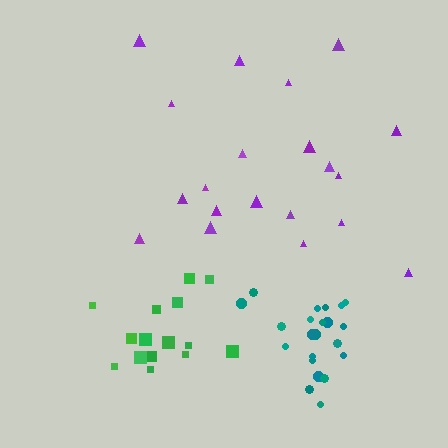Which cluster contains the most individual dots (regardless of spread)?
Teal (23).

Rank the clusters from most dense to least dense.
teal, green, purple.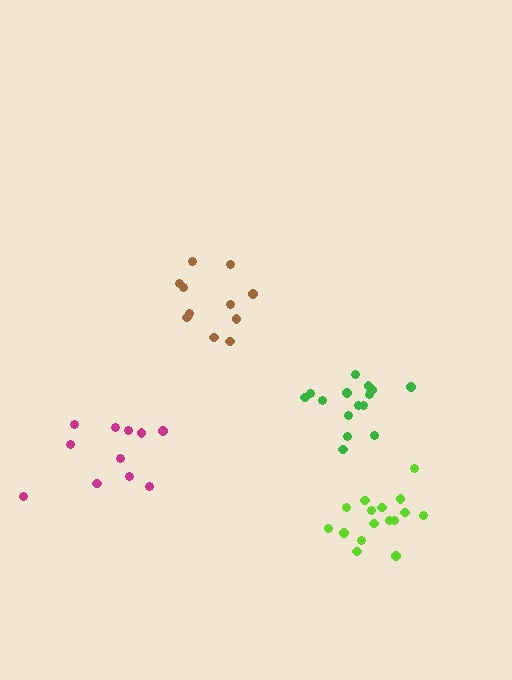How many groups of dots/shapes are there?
There are 4 groups.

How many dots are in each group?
Group 1: 16 dots, Group 2: 11 dots, Group 3: 15 dots, Group 4: 11 dots (53 total).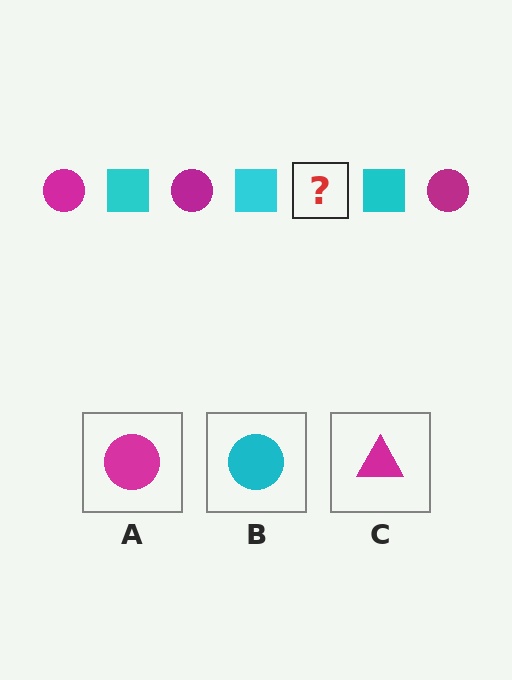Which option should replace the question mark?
Option A.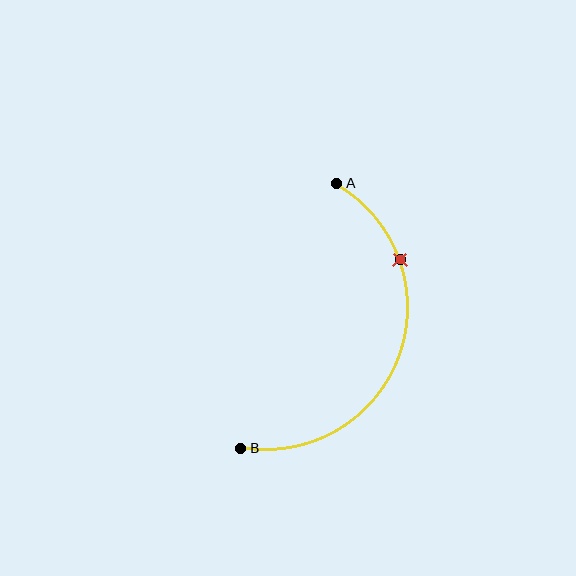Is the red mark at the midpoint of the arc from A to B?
No. The red mark lies on the arc but is closer to endpoint A. The arc midpoint would be at the point on the curve equidistant along the arc from both A and B.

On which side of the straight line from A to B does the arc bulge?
The arc bulges to the right of the straight line connecting A and B.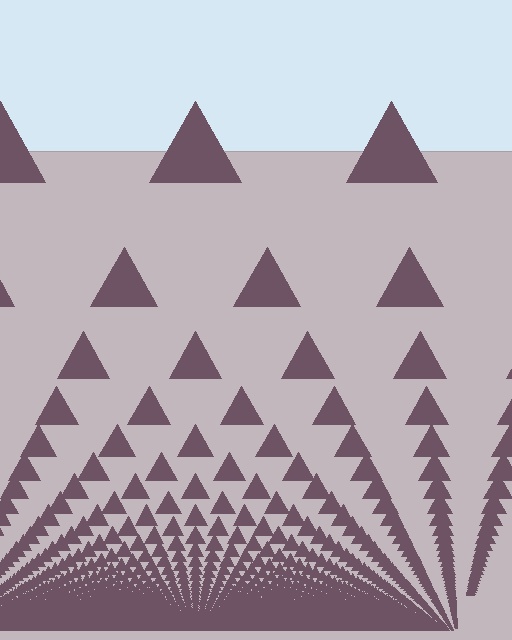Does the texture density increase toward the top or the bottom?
Density increases toward the bottom.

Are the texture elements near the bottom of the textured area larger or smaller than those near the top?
Smaller. The gradient is inverted — elements near the bottom are smaller and denser.